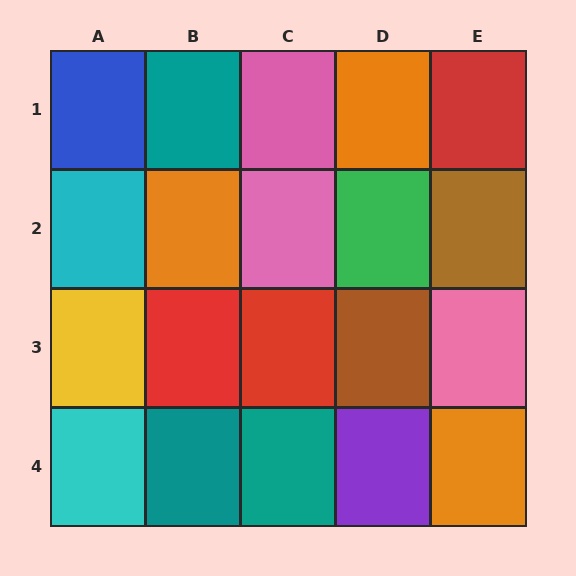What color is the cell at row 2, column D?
Green.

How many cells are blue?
1 cell is blue.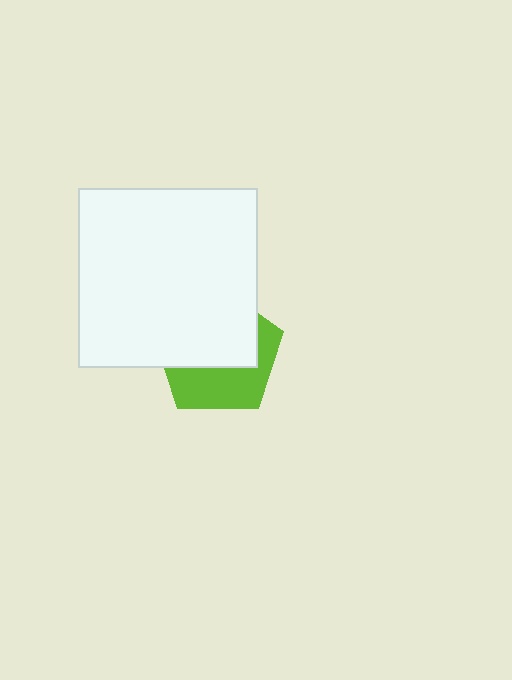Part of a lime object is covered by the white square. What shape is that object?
It is a pentagon.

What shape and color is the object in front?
The object in front is a white square.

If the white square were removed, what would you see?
You would see the complete lime pentagon.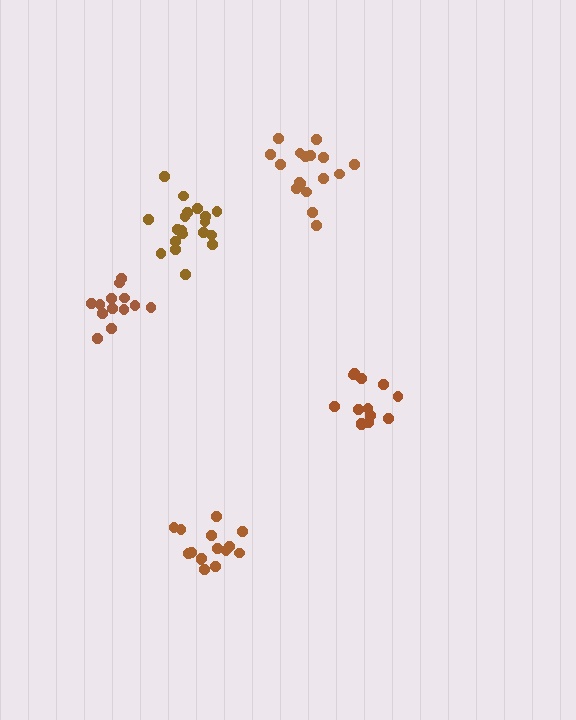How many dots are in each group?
Group 1: 19 dots, Group 2: 15 dots, Group 3: 13 dots, Group 4: 17 dots, Group 5: 13 dots (77 total).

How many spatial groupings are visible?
There are 5 spatial groupings.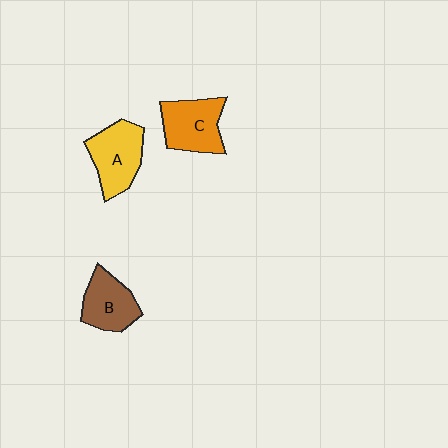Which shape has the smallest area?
Shape B (brown).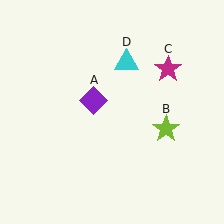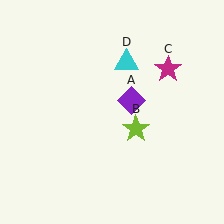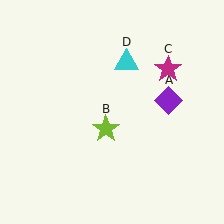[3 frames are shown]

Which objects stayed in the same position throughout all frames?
Magenta star (object C) and cyan triangle (object D) remained stationary.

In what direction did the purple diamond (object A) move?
The purple diamond (object A) moved right.